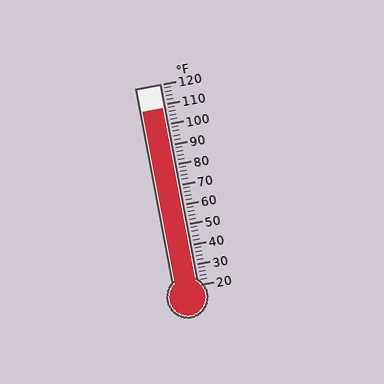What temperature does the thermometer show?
The thermometer shows approximately 108°F.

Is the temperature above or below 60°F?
The temperature is above 60°F.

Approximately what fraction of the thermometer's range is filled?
The thermometer is filled to approximately 90% of its range.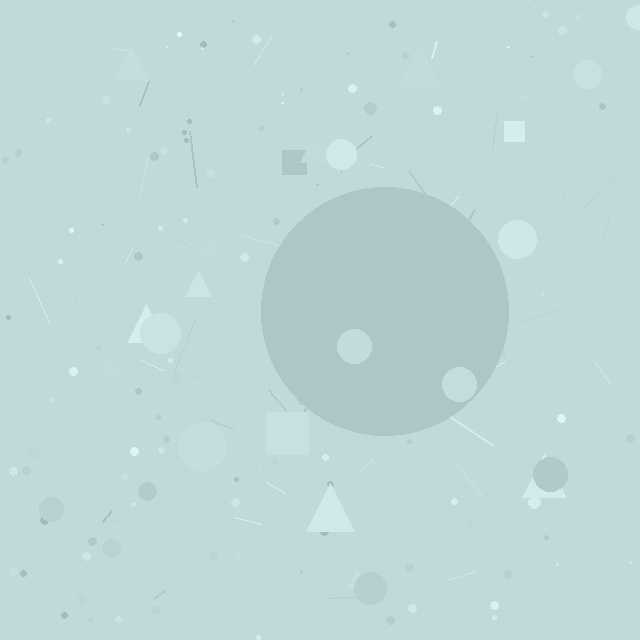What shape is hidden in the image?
A circle is hidden in the image.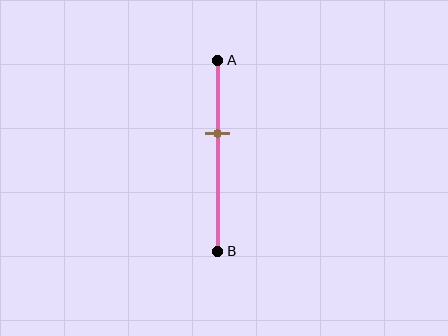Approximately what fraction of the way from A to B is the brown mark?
The brown mark is approximately 40% of the way from A to B.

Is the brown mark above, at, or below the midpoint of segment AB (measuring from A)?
The brown mark is above the midpoint of segment AB.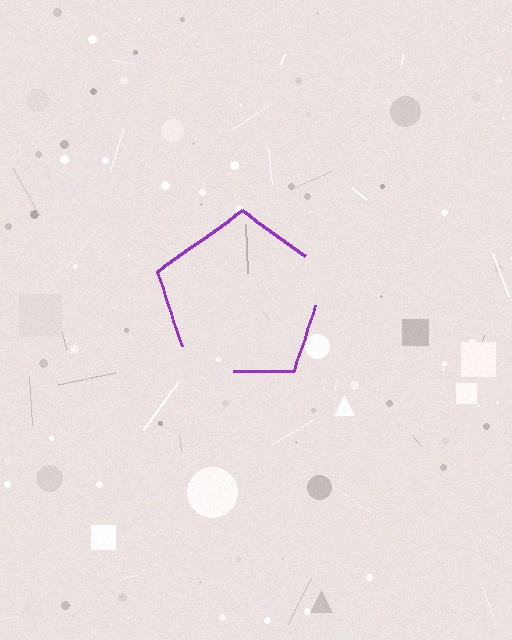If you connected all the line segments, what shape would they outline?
They would outline a pentagon.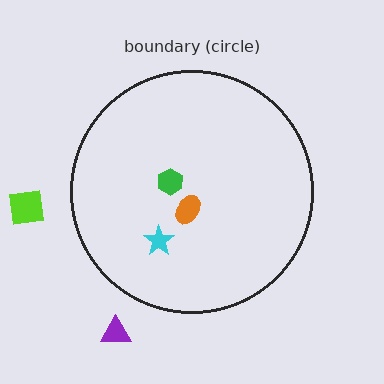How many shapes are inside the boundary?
3 inside, 2 outside.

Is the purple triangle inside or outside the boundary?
Outside.